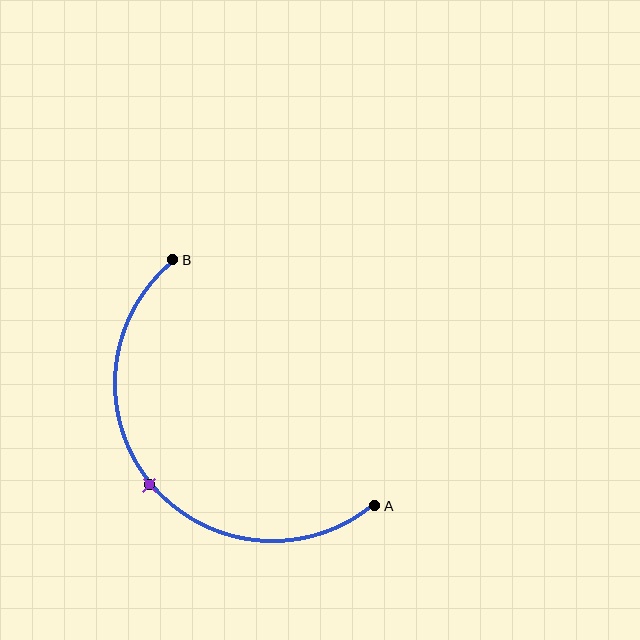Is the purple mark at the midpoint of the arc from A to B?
Yes. The purple mark lies on the arc at equal arc-length from both A and B — it is the arc midpoint.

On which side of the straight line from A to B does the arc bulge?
The arc bulges below and to the left of the straight line connecting A and B.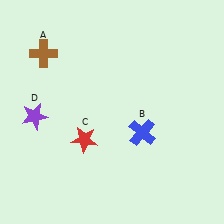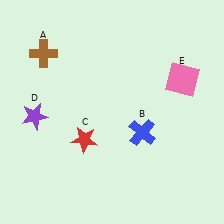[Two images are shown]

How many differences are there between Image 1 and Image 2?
There is 1 difference between the two images.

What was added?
A pink square (E) was added in Image 2.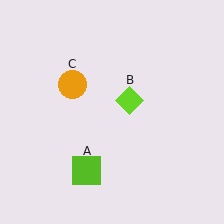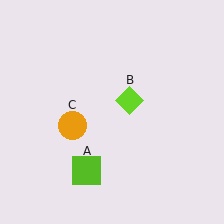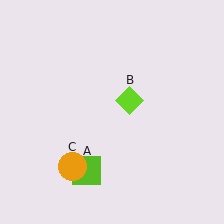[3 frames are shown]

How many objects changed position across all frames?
1 object changed position: orange circle (object C).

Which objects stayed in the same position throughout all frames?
Lime square (object A) and lime diamond (object B) remained stationary.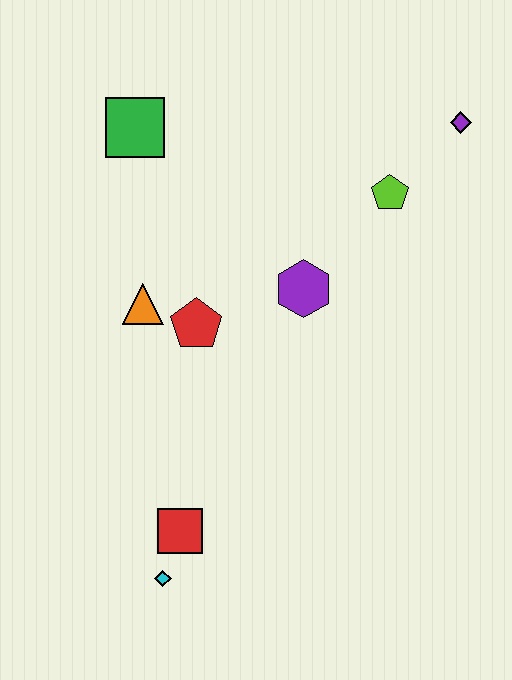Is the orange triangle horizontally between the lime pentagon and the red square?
No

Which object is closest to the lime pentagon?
The purple diamond is closest to the lime pentagon.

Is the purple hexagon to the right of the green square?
Yes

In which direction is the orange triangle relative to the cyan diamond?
The orange triangle is above the cyan diamond.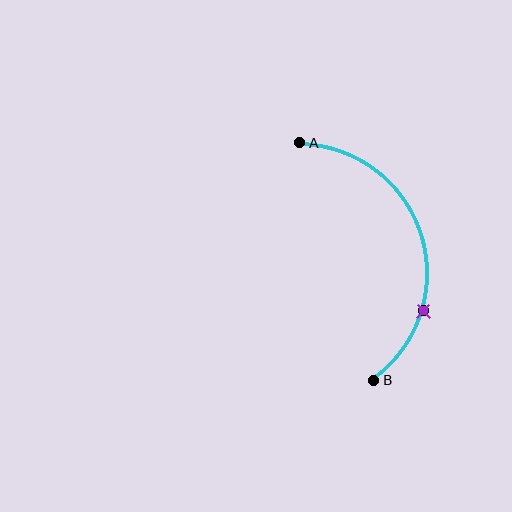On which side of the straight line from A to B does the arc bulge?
The arc bulges to the right of the straight line connecting A and B.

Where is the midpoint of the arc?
The arc midpoint is the point on the curve farthest from the straight line joining A and B. It sits to the right of that line.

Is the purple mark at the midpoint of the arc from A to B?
No. The purple mark lies on the arc but is closer to endpoint B. The arc midpoint would be at the point on the curve equidistant along the arc from both A and B.